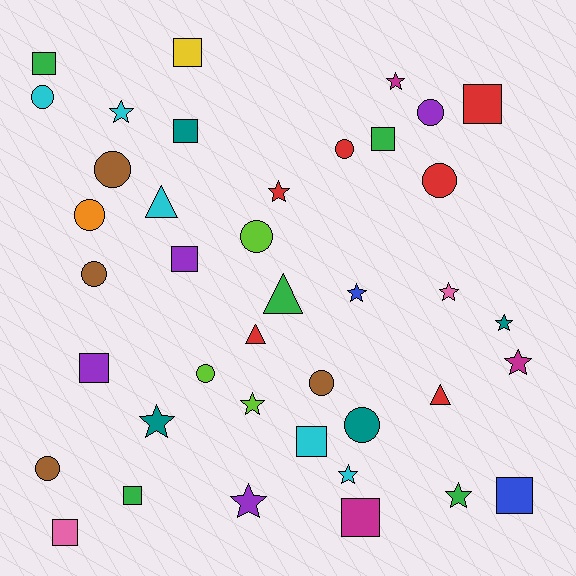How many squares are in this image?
There are 12 squares.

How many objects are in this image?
There are 40 objects.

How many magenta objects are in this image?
There are 3 magenta objects.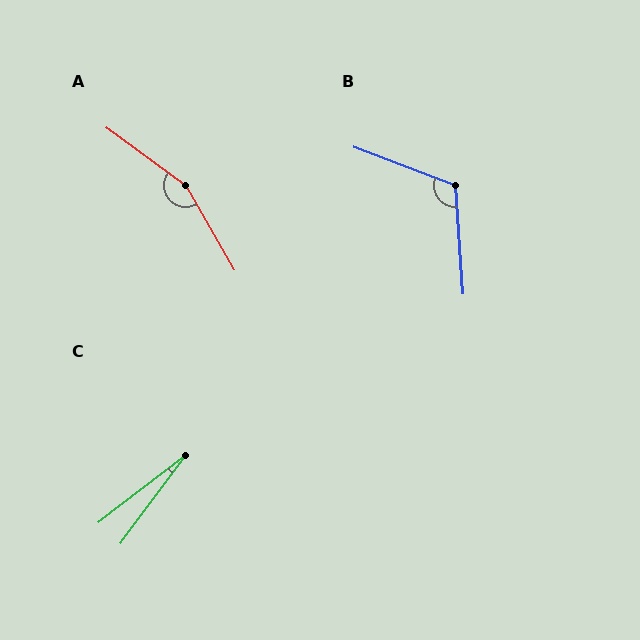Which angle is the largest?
A, at approximately 156 degrees.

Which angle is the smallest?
C, at approximately 16 degrees.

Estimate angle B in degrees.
Approximately 115 degrees.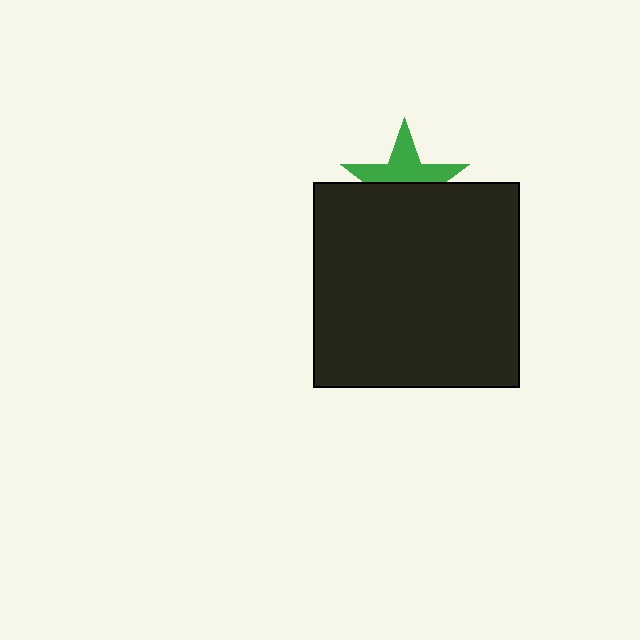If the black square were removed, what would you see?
You would see the complete green star.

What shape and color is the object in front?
The object in front is a black square.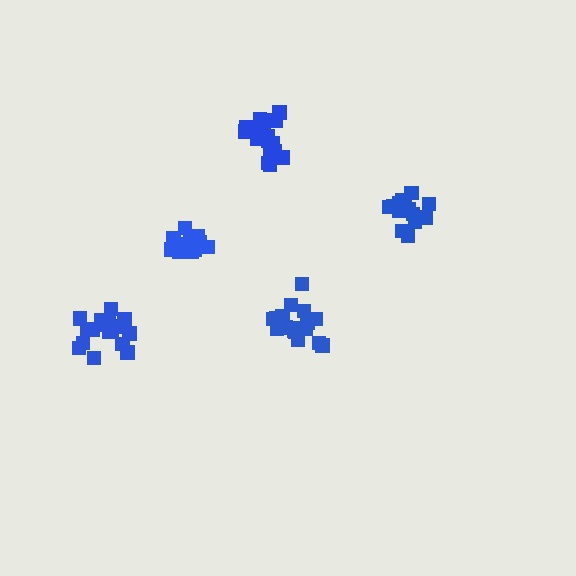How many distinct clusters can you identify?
There are 5 distinct clusters.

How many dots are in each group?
Group 1: 20 dots, Group 2: 15 dots, Group 3: 14 dots, Group 4: 19 dots, Group 5: 18 dots (86 total).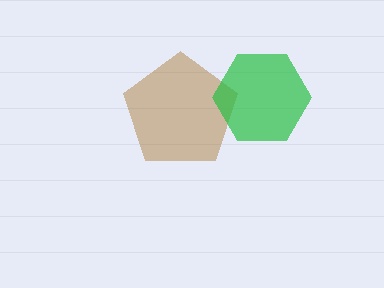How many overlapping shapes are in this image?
There are 2 overlapping shapes in the image.